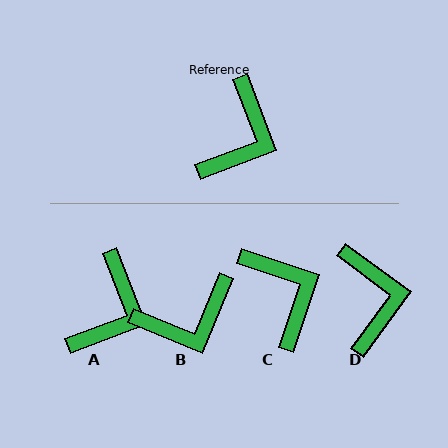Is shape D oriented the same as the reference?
No, it is off by about 33 degrees.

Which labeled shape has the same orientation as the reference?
A.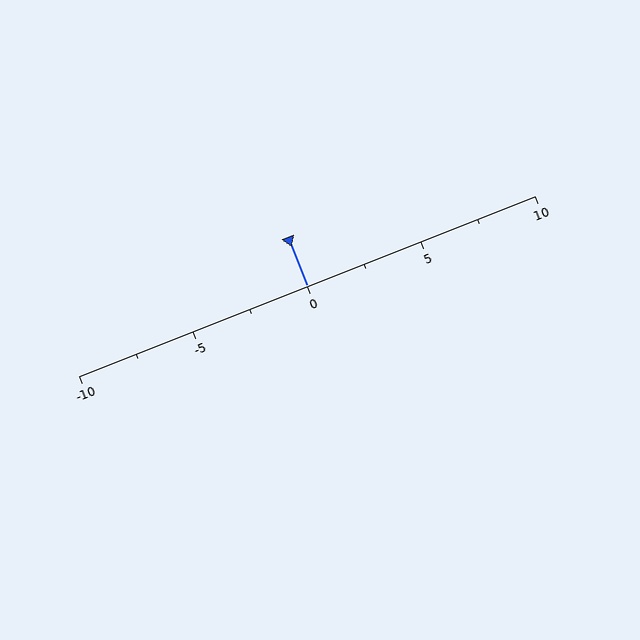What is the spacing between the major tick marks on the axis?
The major ticks are spaced 5 apart.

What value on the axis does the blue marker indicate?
The marker indicates approximately 0.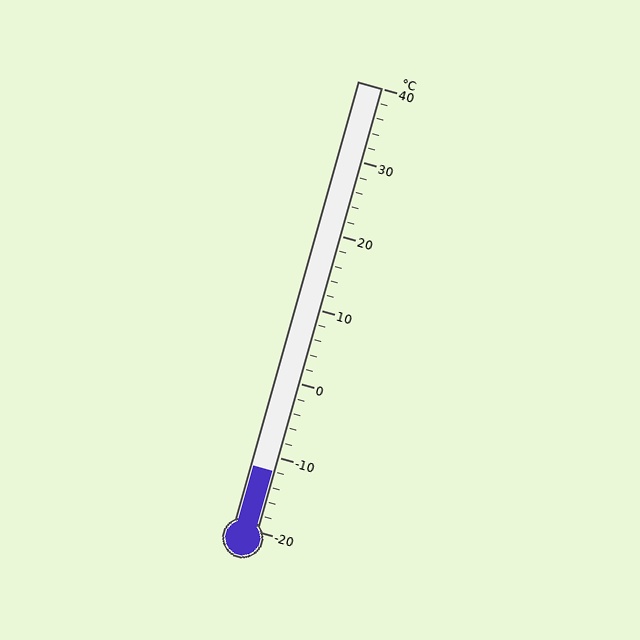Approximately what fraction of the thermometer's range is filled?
The thermometer is filled to approximately 15% of its range.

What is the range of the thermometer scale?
The thermometer scale ranges from -20°C to 40°C.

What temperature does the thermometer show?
The thermometer shows approximately -12°C.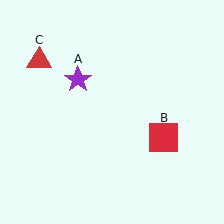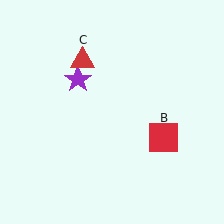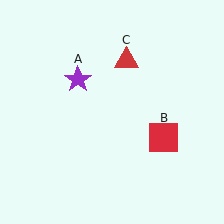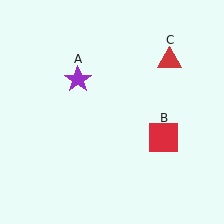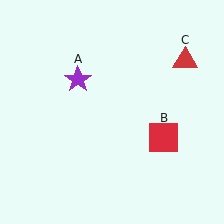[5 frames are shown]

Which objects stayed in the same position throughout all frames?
Purple star (object A) and red square (object B) remained stationary.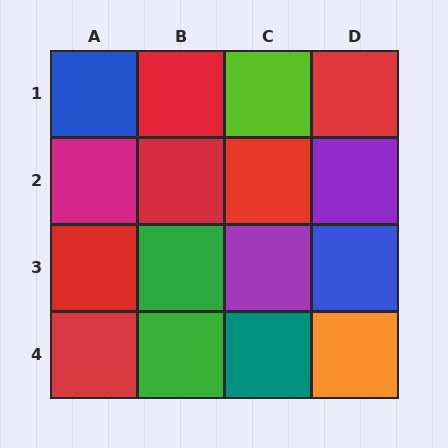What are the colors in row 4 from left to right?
Red, green, teal, orange.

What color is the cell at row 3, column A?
Red.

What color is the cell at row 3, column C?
Purple.